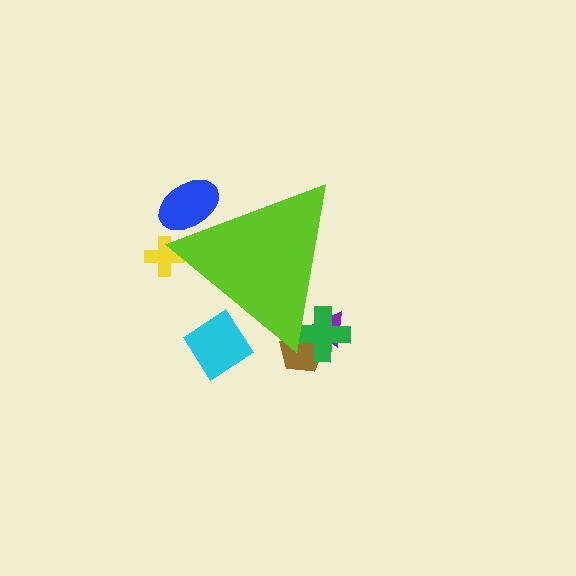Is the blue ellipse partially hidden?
Yes, the blue ellipse is partially hidden behind the lime triangle.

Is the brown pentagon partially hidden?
Yes, the brown pentagon is partially hidden behind the lime triangle.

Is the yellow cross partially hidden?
Yes, the yellow cross is partially hidden behind the lime triangle.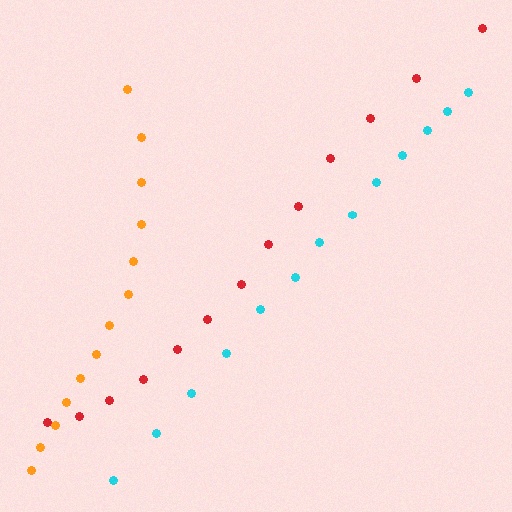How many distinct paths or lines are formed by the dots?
There are 3 distinct paths.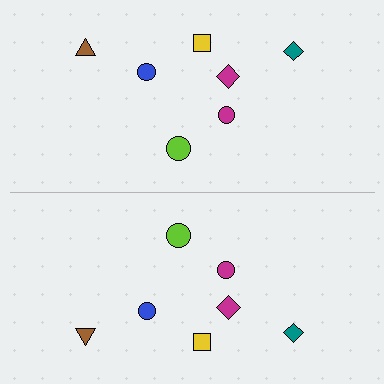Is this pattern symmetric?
Yes, this pattern has bilateral (reflection) symmetry.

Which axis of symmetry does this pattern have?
The pattern has a horizontal axis of symmetry running through the center of the image.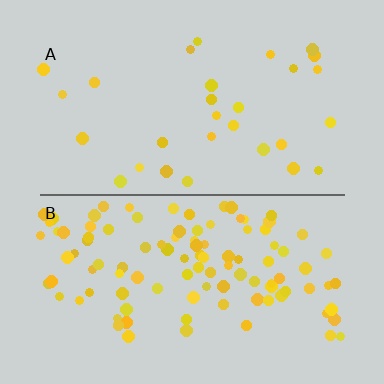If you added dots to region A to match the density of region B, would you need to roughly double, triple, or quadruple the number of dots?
Approximately quadruple.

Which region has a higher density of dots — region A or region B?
B (the bottom).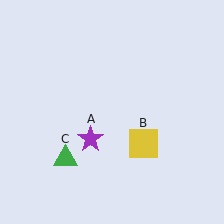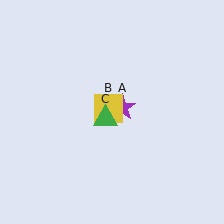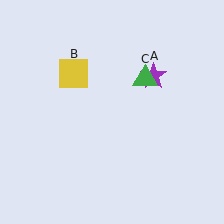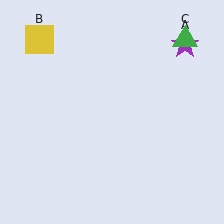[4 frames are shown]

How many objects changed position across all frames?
3 objects changed position: purple star (object A), yellow square (object B), green triangle (object C).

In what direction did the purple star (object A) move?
The purple star (object A) moved up and to the right.